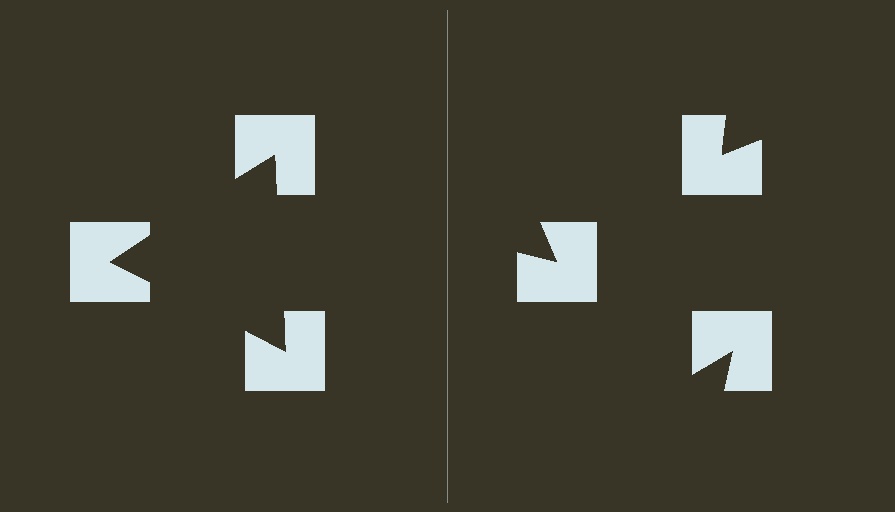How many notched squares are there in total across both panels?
6 — 3 on each side.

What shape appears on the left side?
An illusory triangle.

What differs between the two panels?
The notched squares are positioned identically on both sides; only the wedge orientations differ. On the left they align to a triangle; on the right they are misaligned.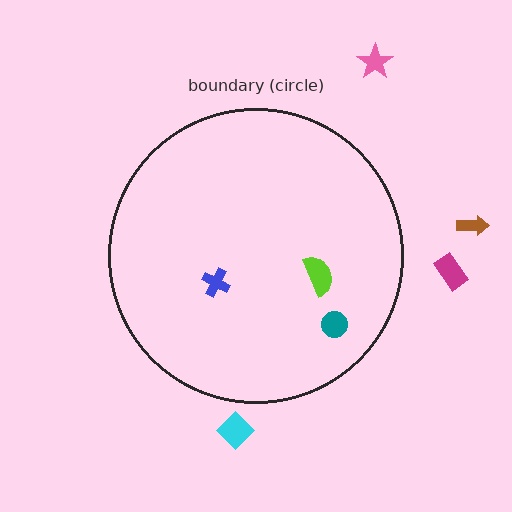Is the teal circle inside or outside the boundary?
Inside.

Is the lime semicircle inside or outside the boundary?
Inside.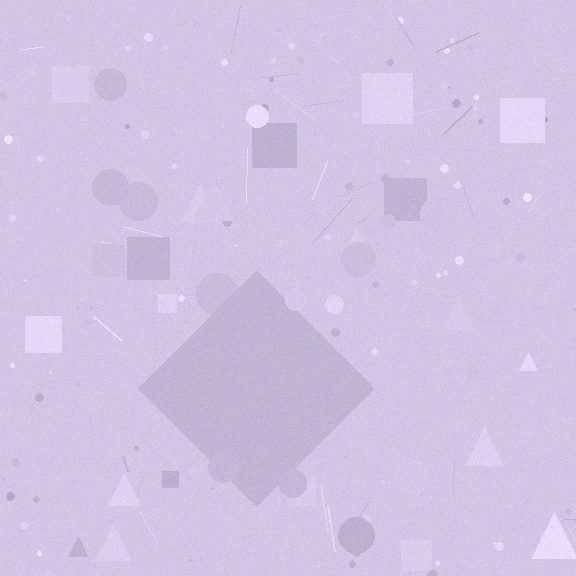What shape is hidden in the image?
A diamond is hidden in the image.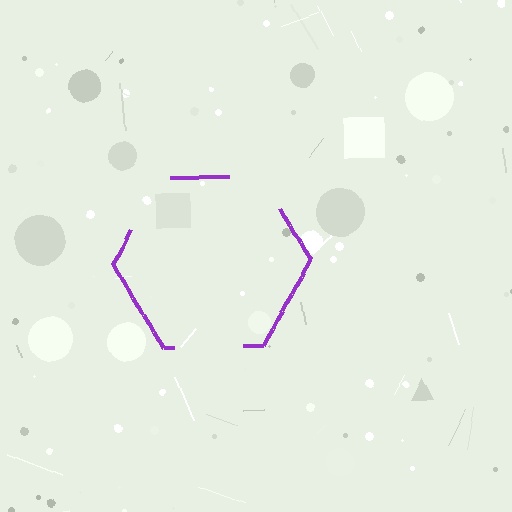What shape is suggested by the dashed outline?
The dashed outline suggests a hexagon.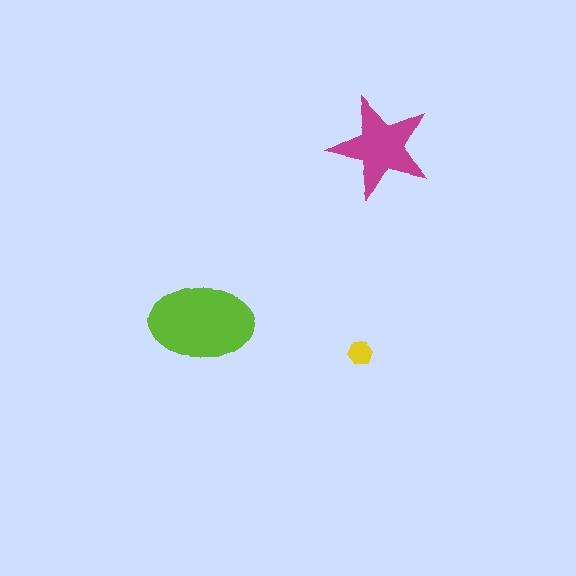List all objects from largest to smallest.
The lime ellipse, the magenta star, the yellow hexagon.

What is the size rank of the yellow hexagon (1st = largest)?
3rd.